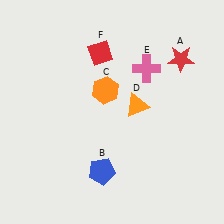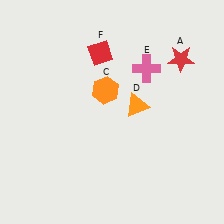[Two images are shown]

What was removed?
The blue pentagon (B) was removed in Image 2.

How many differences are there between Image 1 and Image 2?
There is 1 difference between the two images.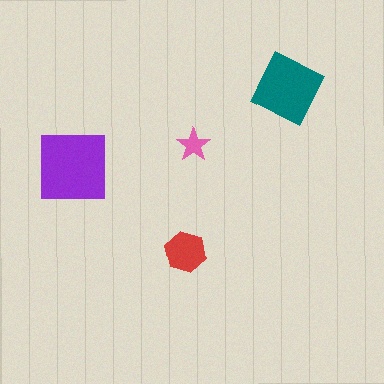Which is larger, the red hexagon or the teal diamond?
The teal diamond.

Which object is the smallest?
The pink star.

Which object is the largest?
The purple square.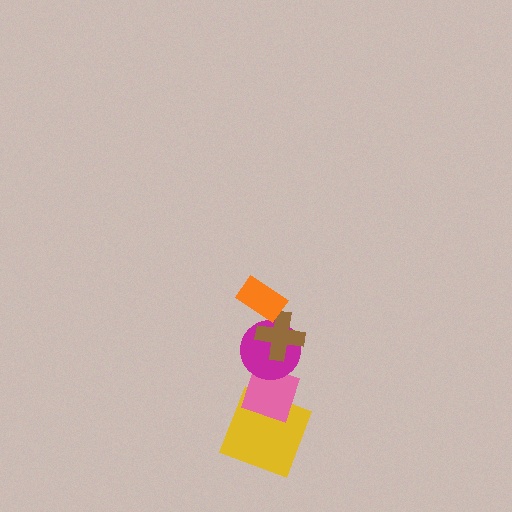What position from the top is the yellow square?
The yellow square is 5th from the top.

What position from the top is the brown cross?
The brown cross is 2nd from the top.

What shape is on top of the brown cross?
The orange rectangle is on top of the brown cross.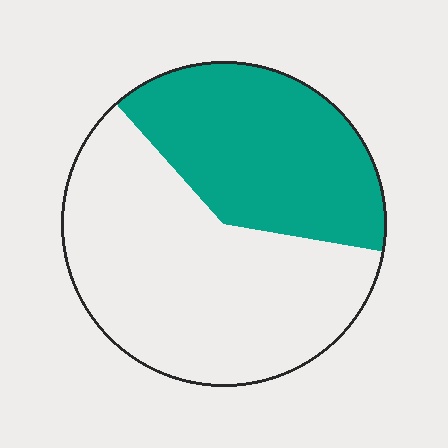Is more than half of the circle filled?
No.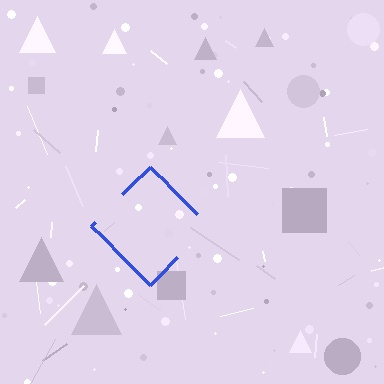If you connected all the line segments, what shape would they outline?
They would outline a diamond.